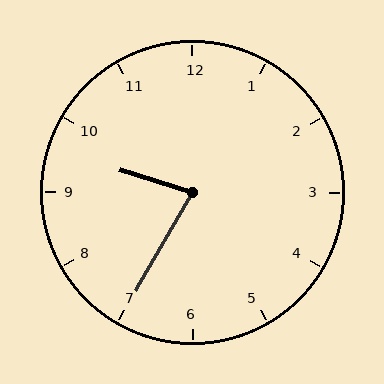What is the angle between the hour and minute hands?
Approximately 78 degrees.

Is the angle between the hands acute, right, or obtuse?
It is acute.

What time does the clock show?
9:35.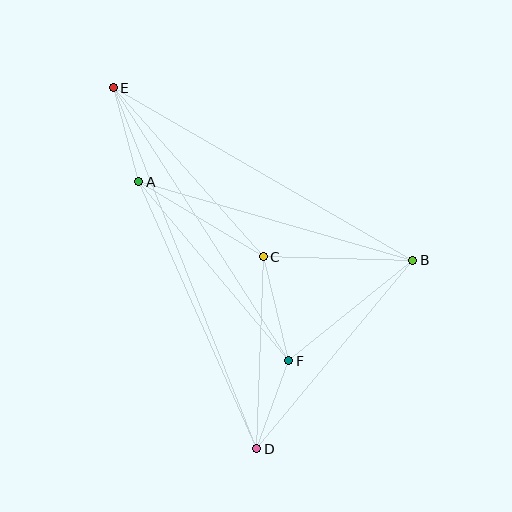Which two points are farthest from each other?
Points D and E are farthest from each other.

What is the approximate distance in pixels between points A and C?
The distance between A and C is approximately 145 pixels.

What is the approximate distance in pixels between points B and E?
The distance between B and E is approximately 345 pixels.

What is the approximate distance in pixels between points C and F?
The distance between C and F is approximately 107 pixels.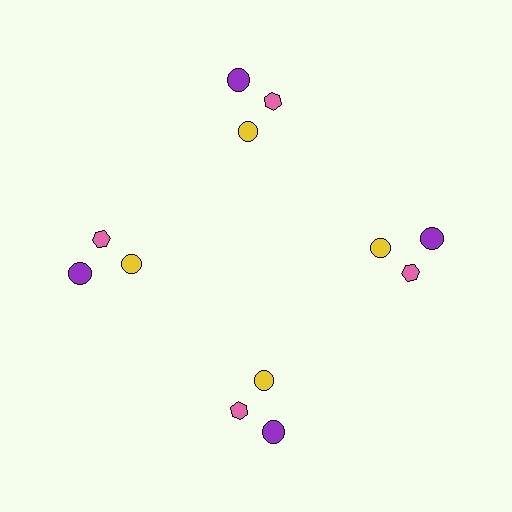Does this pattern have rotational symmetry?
Yes, this pattern has 4-fold rotational symmetry. It looks the same after rotating 90 degrees around the center.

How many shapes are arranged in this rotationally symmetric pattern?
There are 12 shapes, arranged in 4 groups of 3.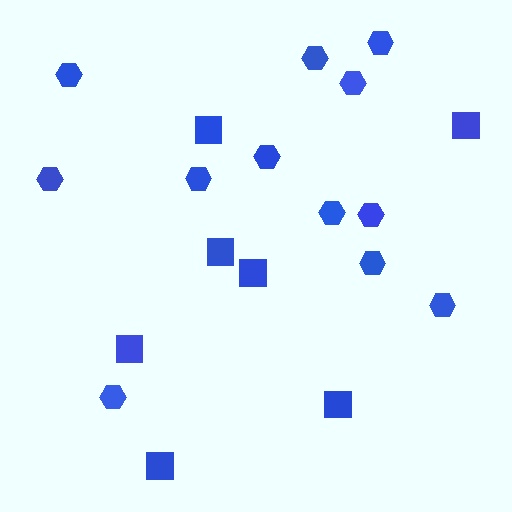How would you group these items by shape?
There are 2 groups: one group of hexagons (12) and one group of squares (7).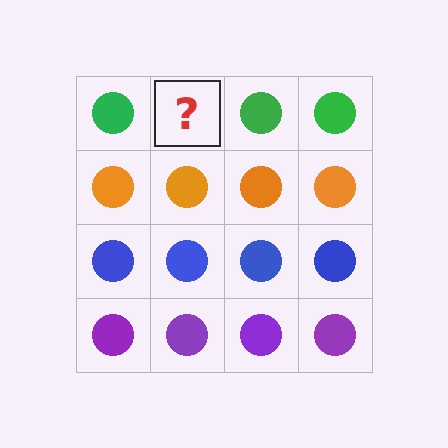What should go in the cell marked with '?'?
The missing cell should contain a green circle.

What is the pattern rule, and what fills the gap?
The rule is that each row has a consistent color. The gap should be filled with a green circle.